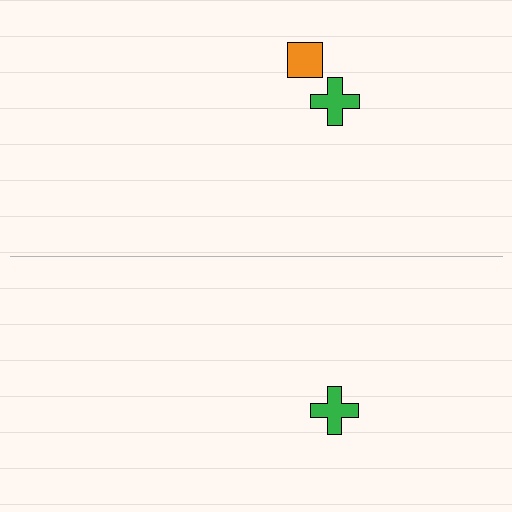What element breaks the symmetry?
A orange square is missing from the bottom side.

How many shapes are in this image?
There are 3 shapes in this image.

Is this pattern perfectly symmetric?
No, the pattern is not perfectly symmetric. A orange square is missing from the bottom side.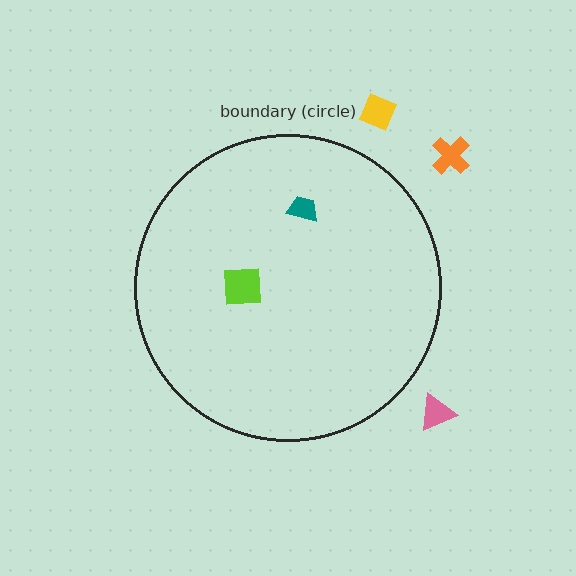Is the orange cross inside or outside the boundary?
Outside.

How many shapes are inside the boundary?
2 inside, 3 outside.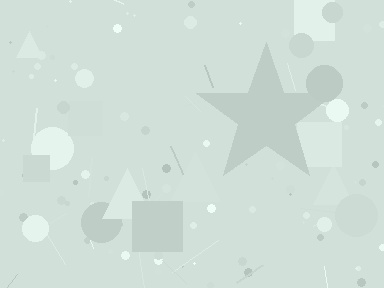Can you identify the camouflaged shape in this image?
The camouflaged shape is a star.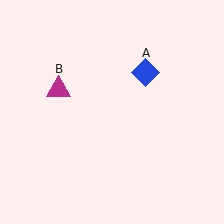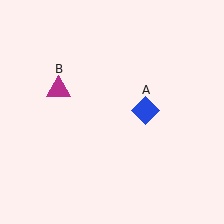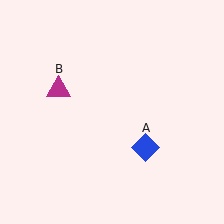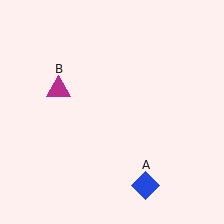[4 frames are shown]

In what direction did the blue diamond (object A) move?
The blue diamond (object A) moved down.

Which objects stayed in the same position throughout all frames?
Magenta triangle (object B) remained stationary.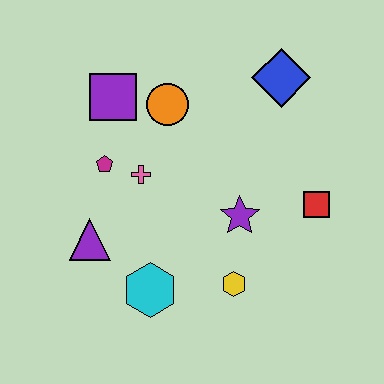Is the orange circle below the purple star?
No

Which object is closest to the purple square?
The orange circle is closest to the purple square.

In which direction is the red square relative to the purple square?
The red square is to the right of the purple square.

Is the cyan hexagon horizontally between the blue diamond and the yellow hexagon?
No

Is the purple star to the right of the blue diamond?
No